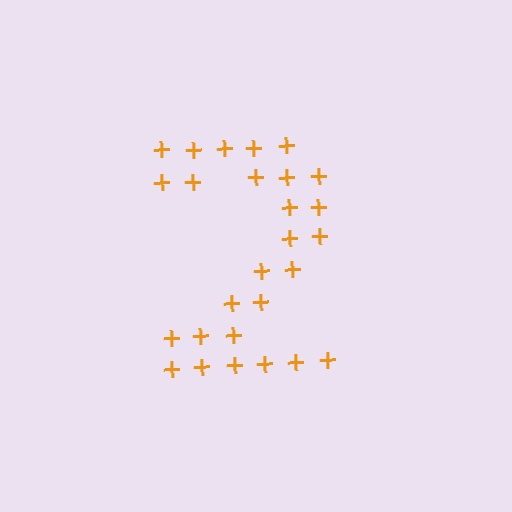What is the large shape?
The large shape is the digit 2.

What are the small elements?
The small elements are plus signs.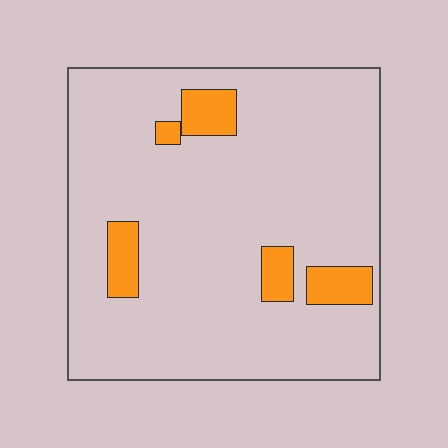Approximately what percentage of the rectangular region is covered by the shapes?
Approximately 10%.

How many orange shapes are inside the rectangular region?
5.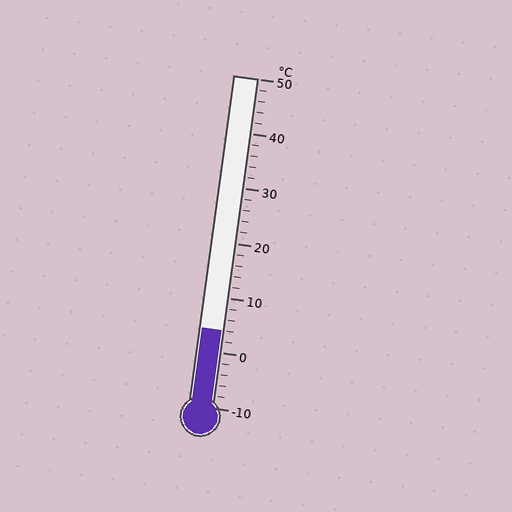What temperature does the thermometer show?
The thermometer shows approximately 4°C.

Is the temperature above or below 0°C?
The temperature is above 0°C.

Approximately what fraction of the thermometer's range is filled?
The thermometer is filled to approximately 25% of its range.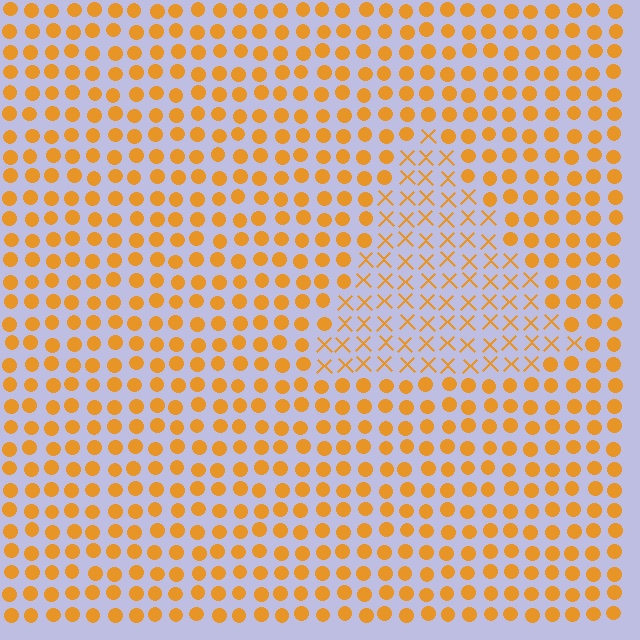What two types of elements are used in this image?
The image uses X marks inside the triangle region and circles outside it.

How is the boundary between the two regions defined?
The boundary is defined by a change in element shape: X marks inside vs. circles outside. All elements share the same color and spacing.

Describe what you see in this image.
The image is filled with small orange elements arranged in a uniform grid. A triangle-shaped region contains X marks, while the surrounding area contains circles. The boundary is defined purely by the change in element shape.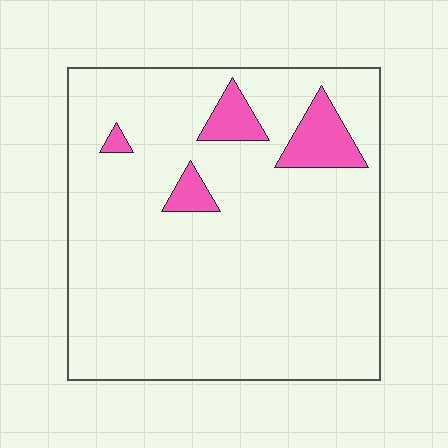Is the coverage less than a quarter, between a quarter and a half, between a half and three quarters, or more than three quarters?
Less than a quarter.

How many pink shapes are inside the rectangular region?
4.